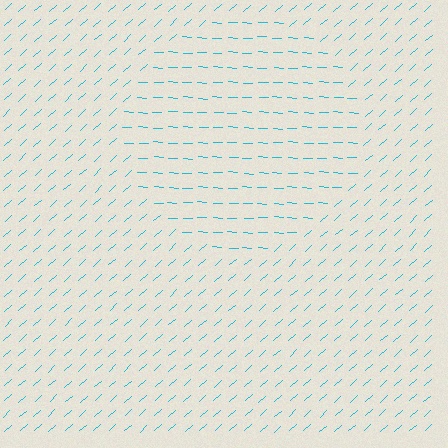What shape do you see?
I see a circle.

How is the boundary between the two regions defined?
The boundary is defined purely by a change in line orientation (approximately 45 degrees difference). All lines are the same color and thickness.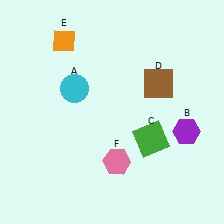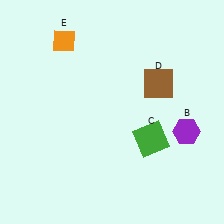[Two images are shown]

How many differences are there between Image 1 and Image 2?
There are 2 differences between the two images.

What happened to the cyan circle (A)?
The cyan circle (A) was removed in Image 2. It was in the top-left area of Image 1.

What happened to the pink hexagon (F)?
The pink hexagon (F) was removed in Image 2. It was in the bottom-right area of Image 1.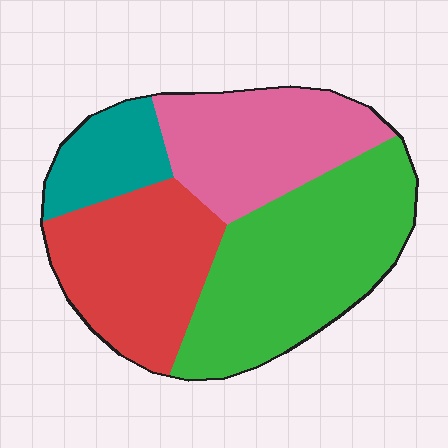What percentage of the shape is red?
Red takes up about one quarter (1/4) of the shape.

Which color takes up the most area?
Green, at roughly 35%.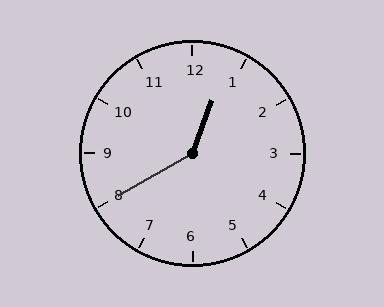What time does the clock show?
12:40.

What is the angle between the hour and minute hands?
Approximately 140 degrees.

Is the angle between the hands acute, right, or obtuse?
It is obtuse.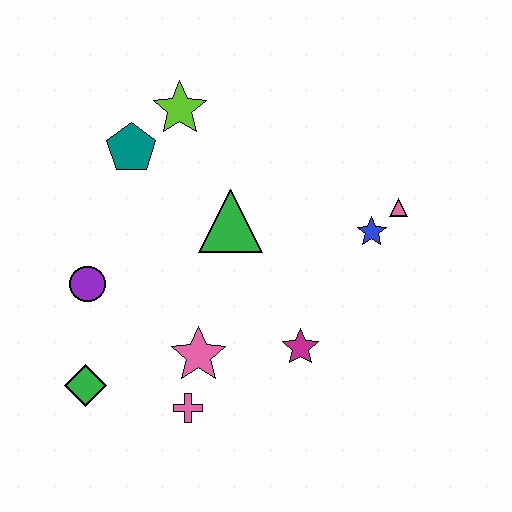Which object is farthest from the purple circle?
The pink triangle is farthest from the purple circle.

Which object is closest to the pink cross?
The pink star is closest to the pink cross.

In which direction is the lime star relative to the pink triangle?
The lime star is to the left of the pink triangle.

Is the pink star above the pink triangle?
No